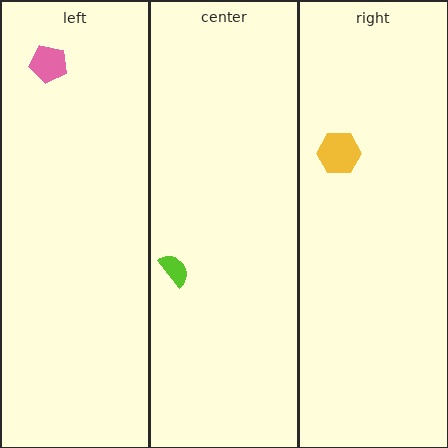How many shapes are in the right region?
1.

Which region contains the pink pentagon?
The left region.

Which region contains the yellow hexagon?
The right region.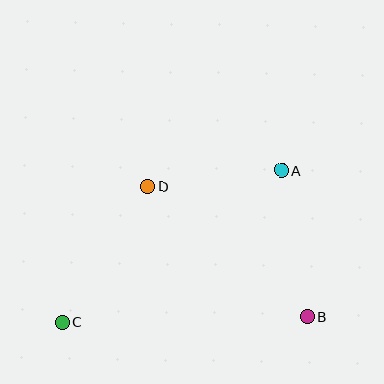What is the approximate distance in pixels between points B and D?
The distance between B and D is approximately 206 pixels.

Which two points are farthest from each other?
Points A and C are farthest from each other.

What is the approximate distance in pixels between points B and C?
The distance between B and C is approximately 245 pixels.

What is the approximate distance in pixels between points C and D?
The distance between C and D is approximately 160 pixels.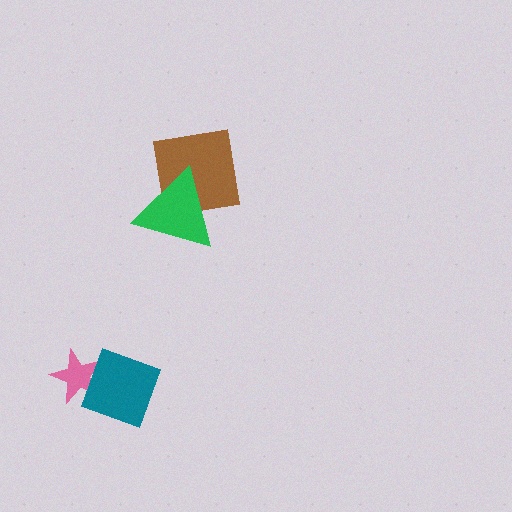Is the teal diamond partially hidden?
No, no other shape covers it.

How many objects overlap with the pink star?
1 object overlaps with the pink star.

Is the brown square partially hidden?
Yes, it is partially covered by another shape.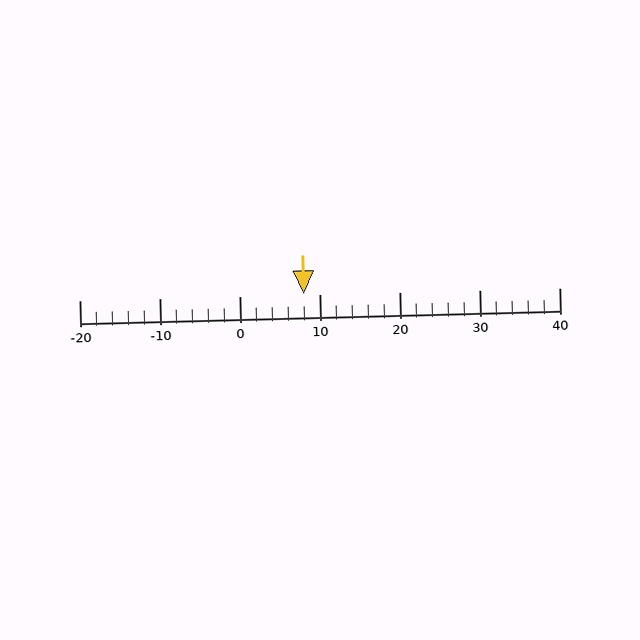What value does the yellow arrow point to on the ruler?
The yellow arrow points to approximately 8.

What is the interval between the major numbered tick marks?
The major tick marks are spaced 10 units apart.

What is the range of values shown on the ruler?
The ruler shows values from -20 to 40.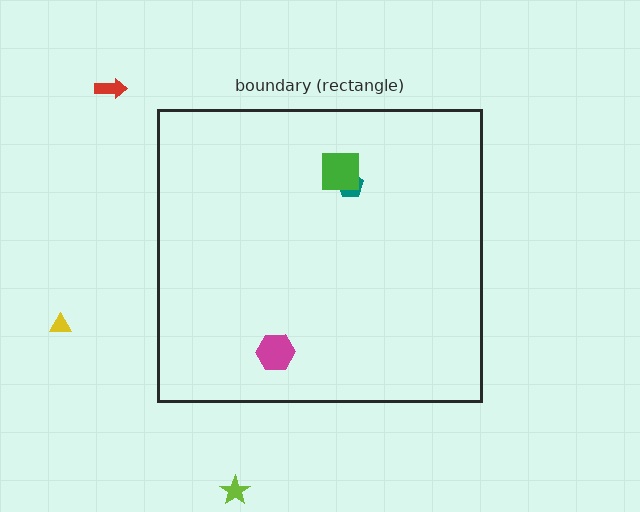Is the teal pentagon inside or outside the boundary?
Inside.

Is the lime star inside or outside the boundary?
Outside.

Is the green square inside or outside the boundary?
Inside.